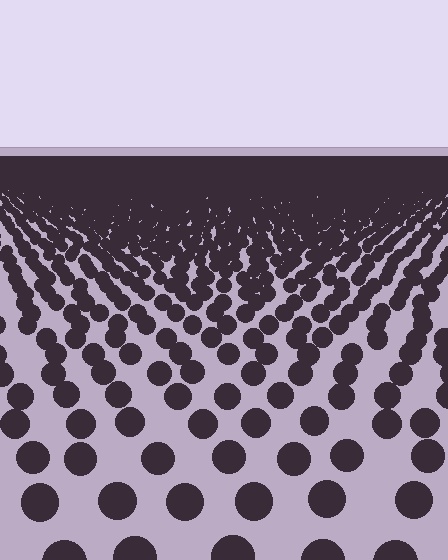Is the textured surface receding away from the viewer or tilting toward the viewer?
The surface is receding away from the viewer. Texture elements get smaller and denser toward the top.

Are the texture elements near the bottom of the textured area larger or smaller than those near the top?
Larger. Near the bottom, elements are closer to the viewer and appear at a bigger on-screen size.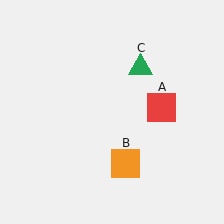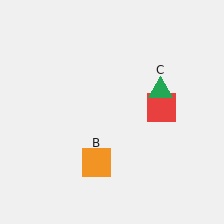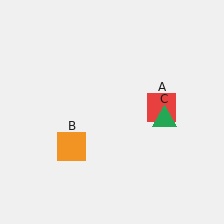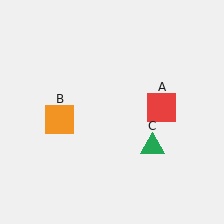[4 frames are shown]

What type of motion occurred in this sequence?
The orange square (object B), green triangle (object C) rotated clockwise around the center of the scene.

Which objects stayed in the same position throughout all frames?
Red square (object A) remained stationary.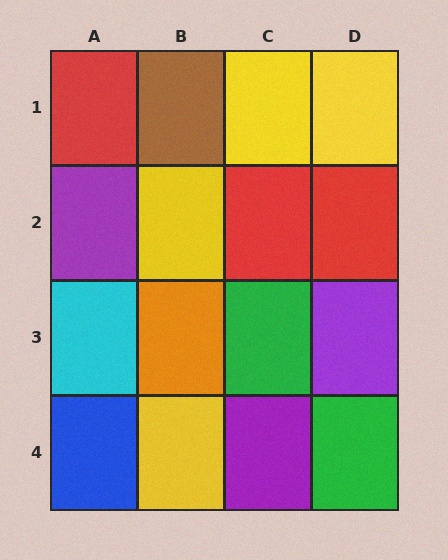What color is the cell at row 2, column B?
Yellow.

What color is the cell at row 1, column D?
Yellow.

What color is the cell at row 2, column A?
Purple.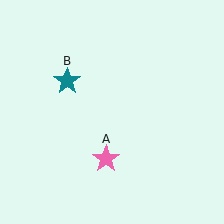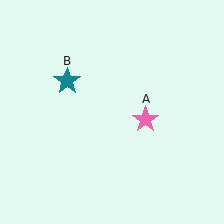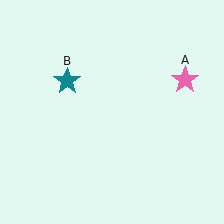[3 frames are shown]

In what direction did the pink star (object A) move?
The pink star (object A) moved up and to the right.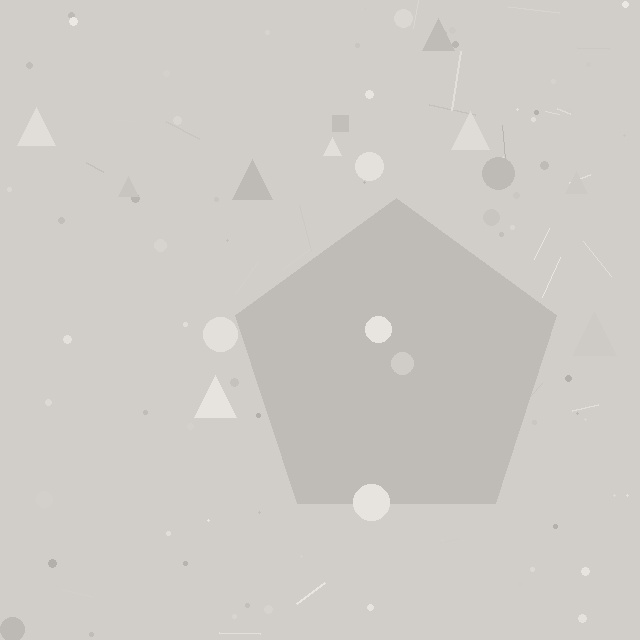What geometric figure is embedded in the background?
A pentagon is embedded in the background.